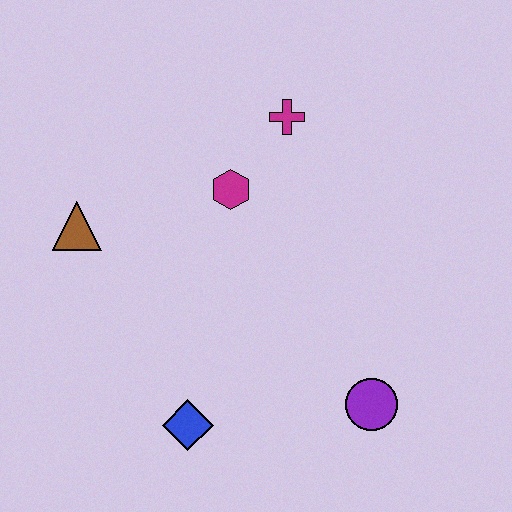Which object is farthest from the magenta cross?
The blue diamond is farthest from the magenta cross.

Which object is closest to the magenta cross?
The magenta hexagon is closest to the magenta cross.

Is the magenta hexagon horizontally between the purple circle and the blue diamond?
Yes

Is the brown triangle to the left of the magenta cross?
Yes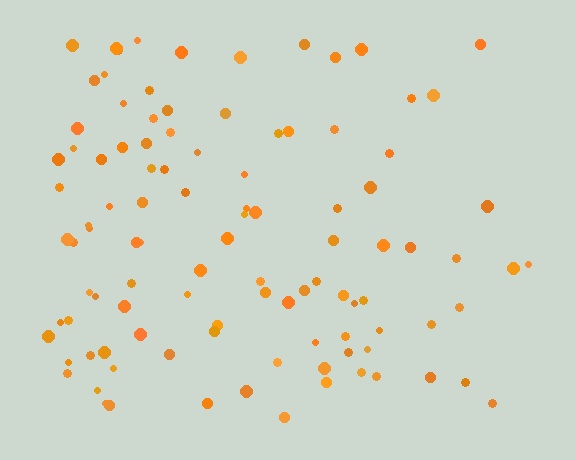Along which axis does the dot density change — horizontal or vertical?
Horizontal.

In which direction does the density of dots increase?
From right to left, with the left side densest.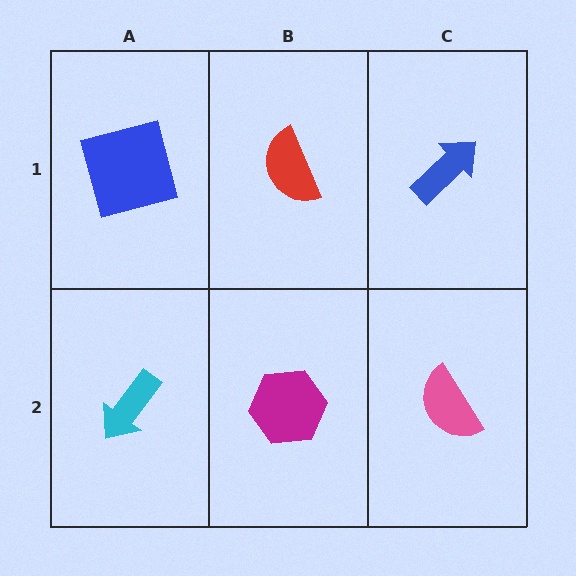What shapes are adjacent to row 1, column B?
A magenta hexagon (row 2, column B), a blue square (row 1, column A), a blue arrow (row 1, column C).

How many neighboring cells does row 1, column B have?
3.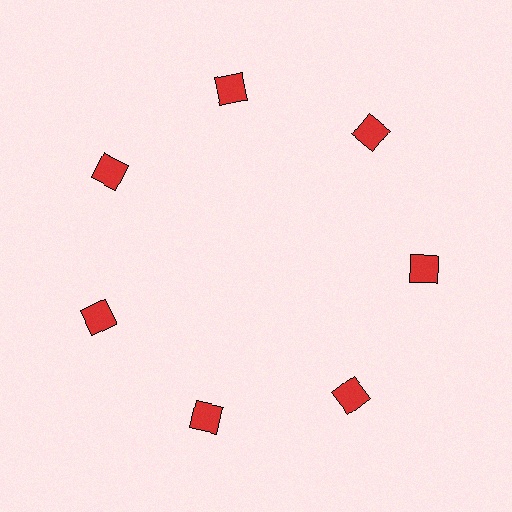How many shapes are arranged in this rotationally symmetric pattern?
There are 7 shapes, arranged in 7 groups of 1.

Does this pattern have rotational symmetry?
Yes, this pattern has 7-fold rotational symmetry. It looks the same after rotating 51 degrees around the center.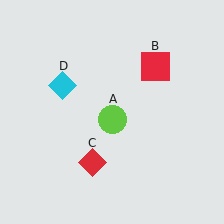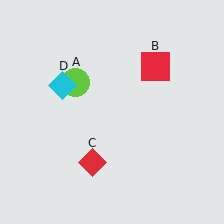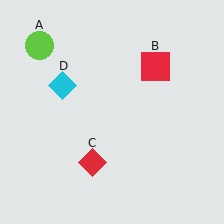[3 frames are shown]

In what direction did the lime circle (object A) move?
The lime circle (object A) moved up and to the left.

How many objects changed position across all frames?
1 object changed position: lime circle (object A).